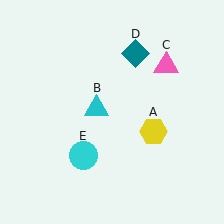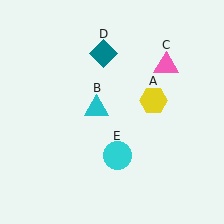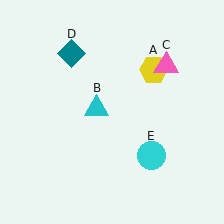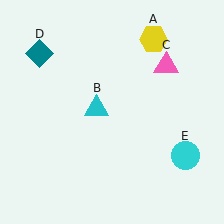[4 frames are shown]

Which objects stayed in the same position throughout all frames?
Cyan triangle (object B) and pink triangle (object C) remained stationary.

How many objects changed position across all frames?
3 objects changed position: yellow hexagon (object A), teal diamond (object D), cyan circle (object E).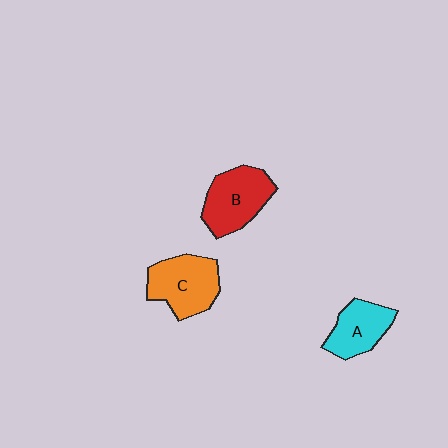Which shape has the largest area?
Shape C (orange).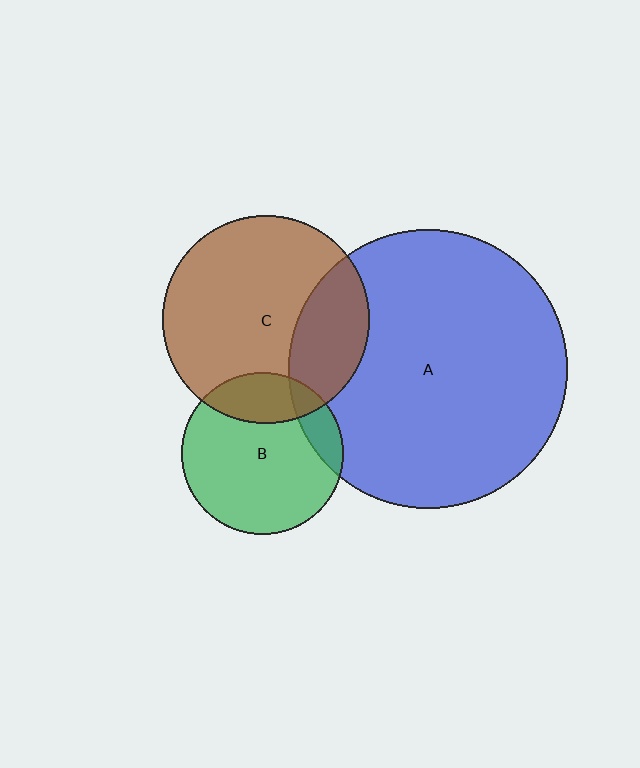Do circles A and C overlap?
Yes.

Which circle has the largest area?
Circle A (blue).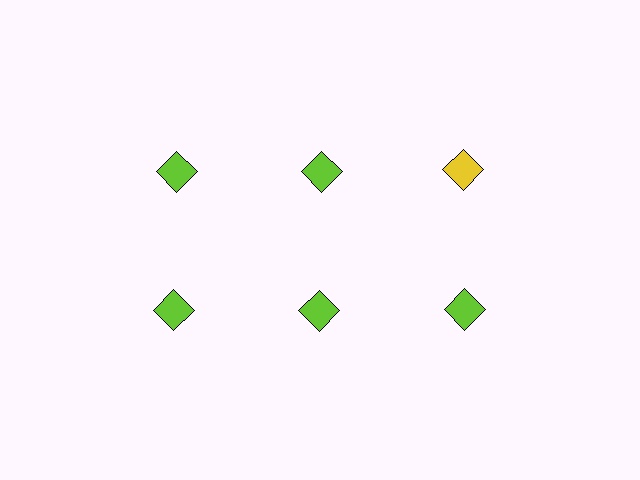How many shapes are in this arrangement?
There are 6 shapes arranged in a grid pattern.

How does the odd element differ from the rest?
It has a different color: yellow instead of lime.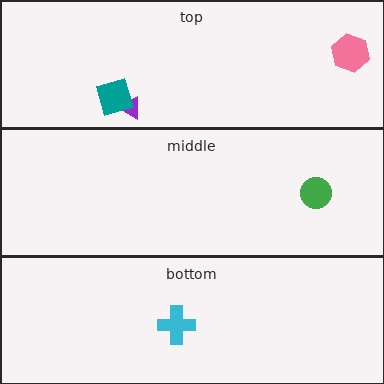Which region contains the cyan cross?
The bottom region.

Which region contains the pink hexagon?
The top region.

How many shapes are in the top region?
3.